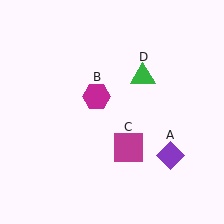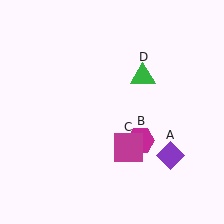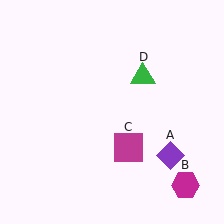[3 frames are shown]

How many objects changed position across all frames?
1 object changed position: magenta hexagon (object B).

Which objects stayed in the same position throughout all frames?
Purple diamond (object A) and magenta square (object C) and green triangle (object D) remained stationary.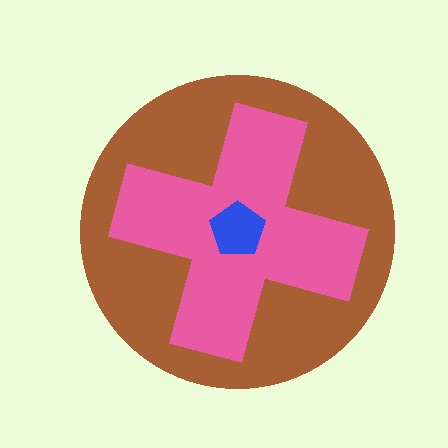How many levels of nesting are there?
3.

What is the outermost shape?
The brown circle.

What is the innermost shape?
The blue pentagon.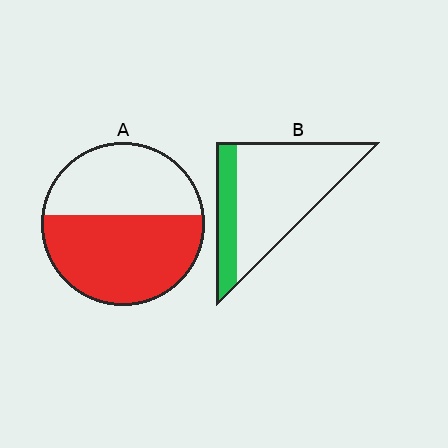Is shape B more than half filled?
No.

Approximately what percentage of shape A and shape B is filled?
A is approximately 55% and B is approximately 25%.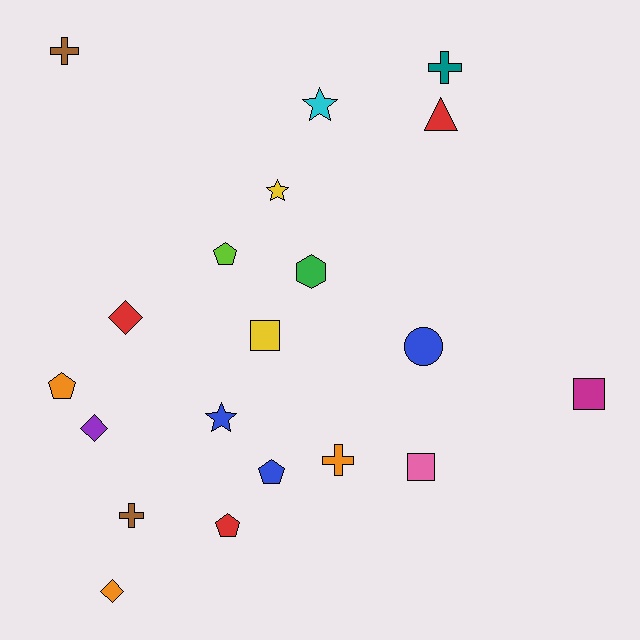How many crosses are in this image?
There are 4 crosses.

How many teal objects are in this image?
There is 1 teal object.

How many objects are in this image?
There are 20 objects.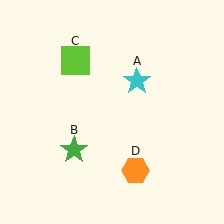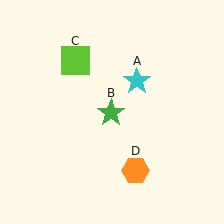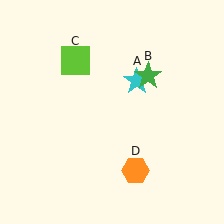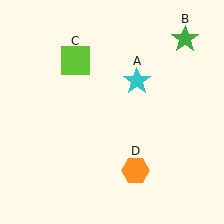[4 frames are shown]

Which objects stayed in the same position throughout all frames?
Cyan star (object A) and lime square (object C) and orange hexagon (object D) remained stationary.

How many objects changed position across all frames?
1 object changed position: green star (object B).